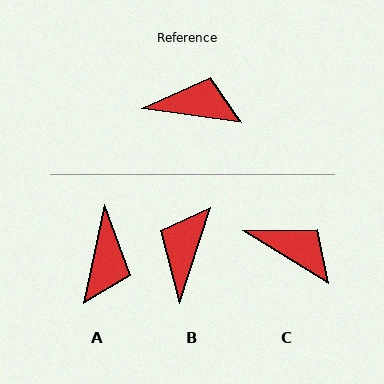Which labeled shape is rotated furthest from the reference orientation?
A, about 94 degrees away.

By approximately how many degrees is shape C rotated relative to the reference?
Approximately 23 degrees clockwise.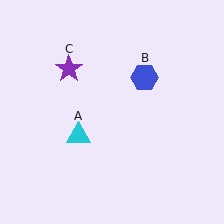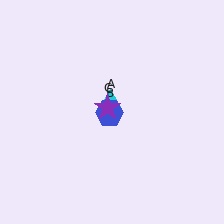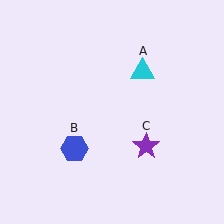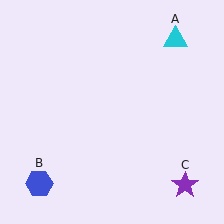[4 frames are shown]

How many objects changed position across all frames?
3 objects changed position: cyan triangle (object A), blue hexagon (object B), purple star (object C).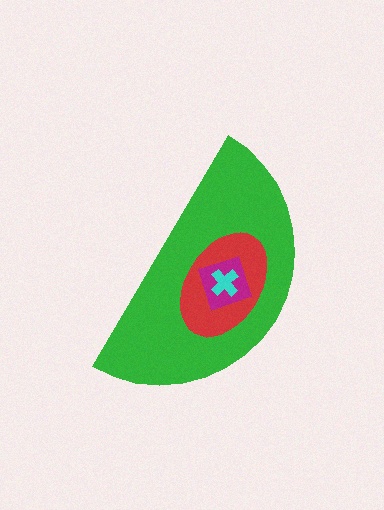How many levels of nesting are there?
4.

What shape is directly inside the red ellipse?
The magenta diamond.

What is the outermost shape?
The green semicircle.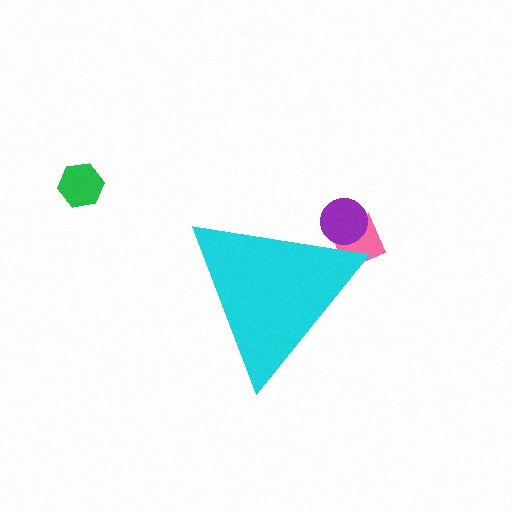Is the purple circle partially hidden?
Yes, the purple circle is partially hidden behind the cyan triangle.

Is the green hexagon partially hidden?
No, the green hexagon is fully visible.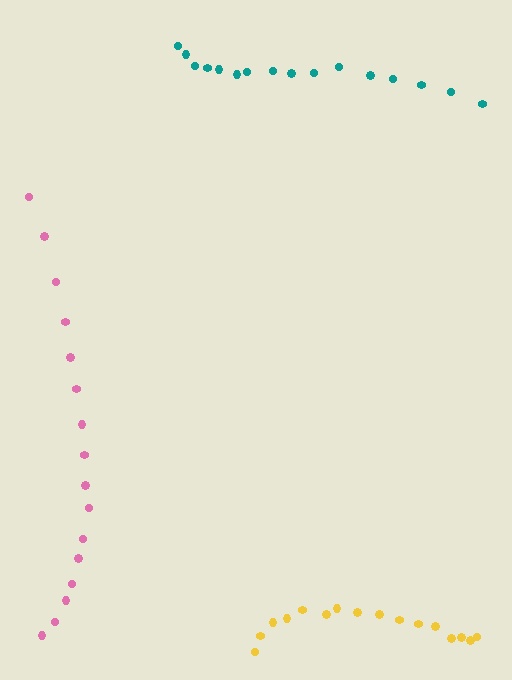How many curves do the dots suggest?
There are 3 distinct paths.